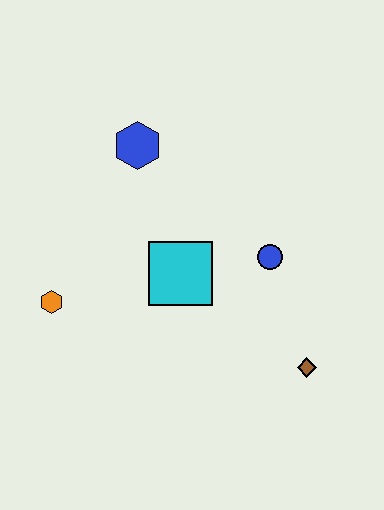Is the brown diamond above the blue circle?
No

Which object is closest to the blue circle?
The cyan square is closest to the blue circle.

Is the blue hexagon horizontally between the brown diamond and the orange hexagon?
Yes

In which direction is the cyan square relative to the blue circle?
The cyan square is to the left of the blue circle.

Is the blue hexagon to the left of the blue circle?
Yes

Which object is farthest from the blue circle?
The orange hexagon is farthest from the blue circle.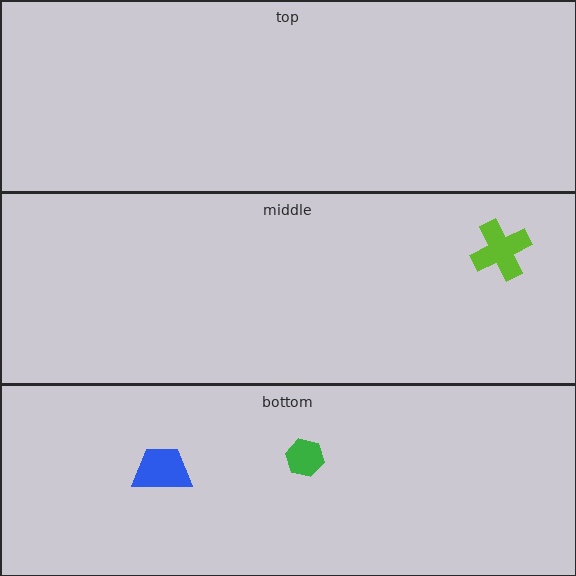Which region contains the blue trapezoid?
The bottom region.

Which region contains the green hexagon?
The bottom region.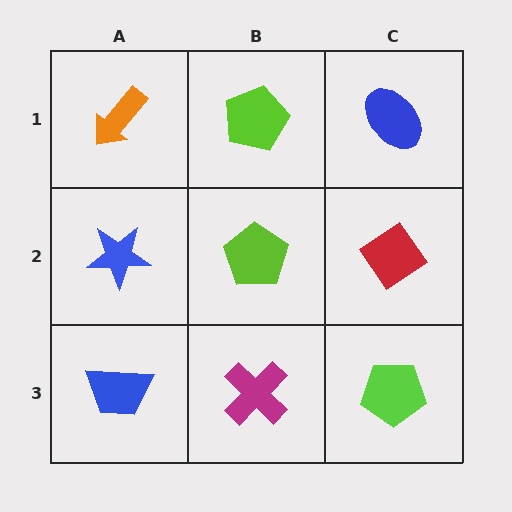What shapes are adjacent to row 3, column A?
A blue star (row 2, column A), a magenta cross (row 3, column B).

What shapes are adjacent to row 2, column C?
A blue ellipse (row 1, column C), a lime pentagon (row 3, column C), a lime pentagon (row 2, column B).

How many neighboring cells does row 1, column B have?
3.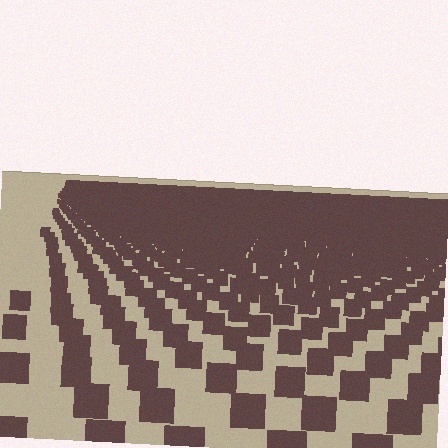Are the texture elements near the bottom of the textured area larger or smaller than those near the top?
Larger. Near the bottom, elements are closer to the viewer and appear at a bigger on-screen size.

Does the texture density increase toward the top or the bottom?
Density increases toward the top.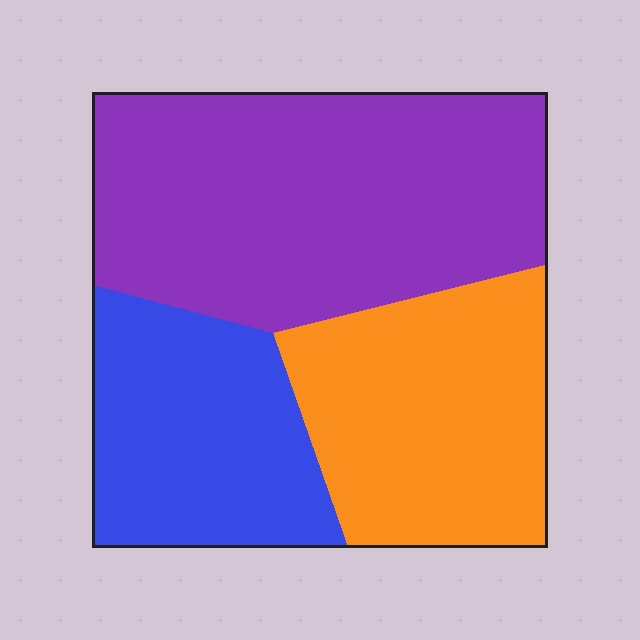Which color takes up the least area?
Blue, at roughly 25%.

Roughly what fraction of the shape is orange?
Orange covers about 30% of the shape.